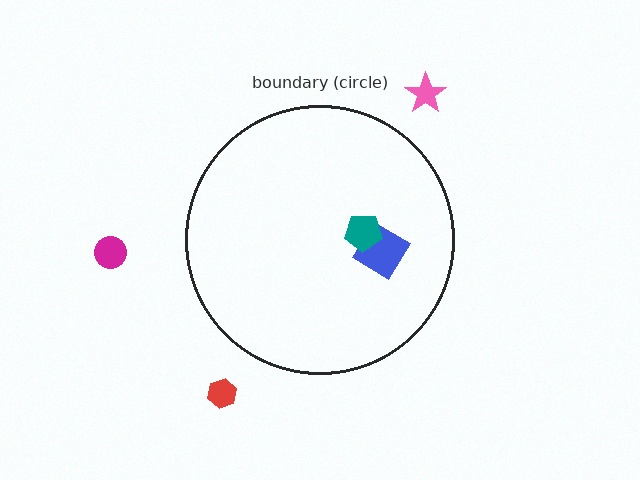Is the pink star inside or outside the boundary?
Outside.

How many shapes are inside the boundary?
2 inside, 3 outside.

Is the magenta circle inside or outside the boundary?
Outside.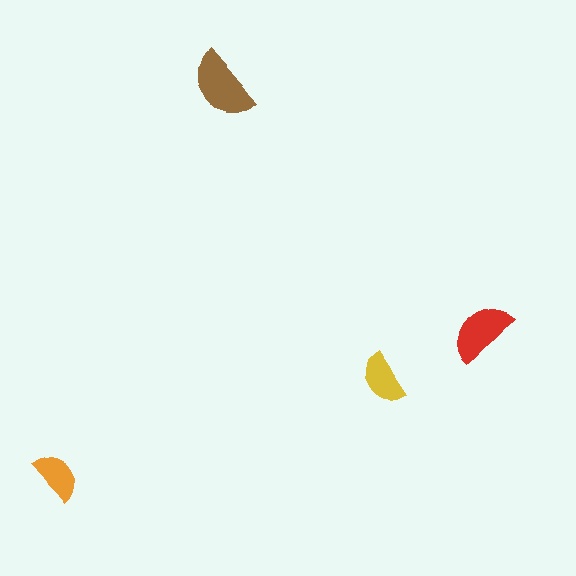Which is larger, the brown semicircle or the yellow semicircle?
The brown one.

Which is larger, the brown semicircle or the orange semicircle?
The brown one.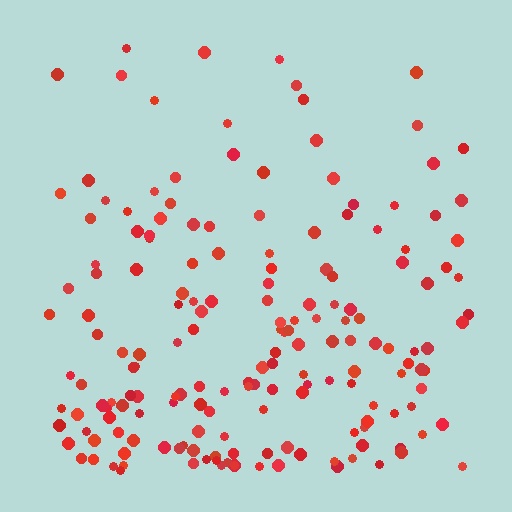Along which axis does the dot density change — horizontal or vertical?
Vertical.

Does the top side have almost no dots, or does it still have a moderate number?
Still a moderate number, just noticeably fewer than the bottom.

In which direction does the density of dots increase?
From top to bottom, with the bottom side densest.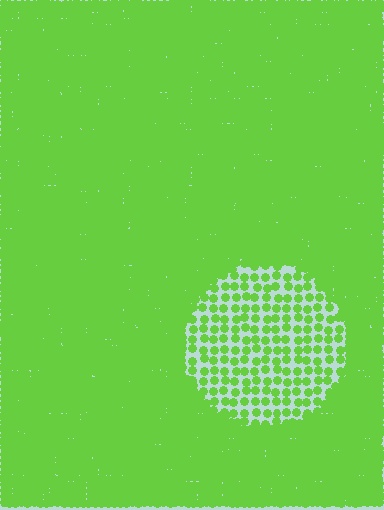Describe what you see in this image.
The image contains small lime elements arranged at two different densities. A circle-shaped region is visible where the elements are less densely packed than the surrounding area.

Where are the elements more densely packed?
The elements are more densely packed outside the circle boundary.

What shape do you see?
I see a circle.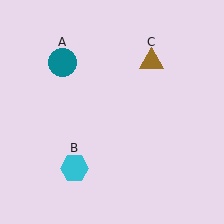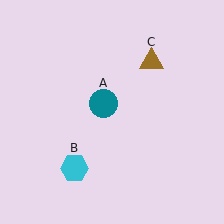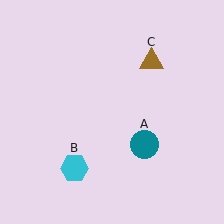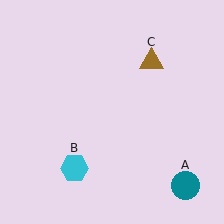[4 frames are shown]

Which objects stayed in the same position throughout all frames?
Cyan hexagon (object B) and brown triangle (object C) remained stationary.